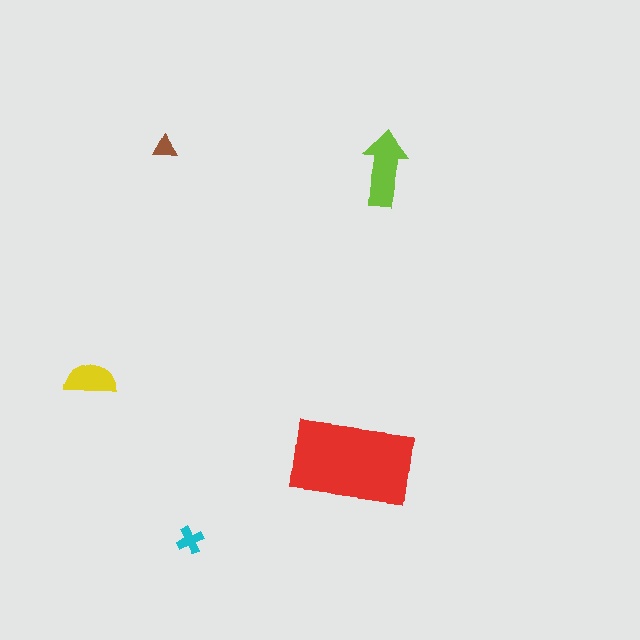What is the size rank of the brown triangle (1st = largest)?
5th.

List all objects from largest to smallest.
The red rectangle, the lime arrow, the yellow semicircle, the cyan cross, the brown triangle.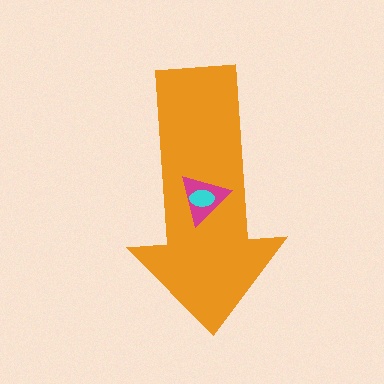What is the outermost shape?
The orange arrow.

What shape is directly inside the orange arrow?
The magenta triangle.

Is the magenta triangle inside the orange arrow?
Yes.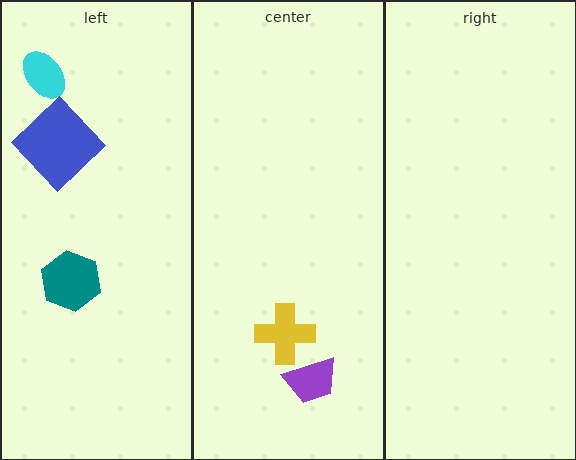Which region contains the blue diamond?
The left region.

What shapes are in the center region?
The purple trapezoid, the yellow cross.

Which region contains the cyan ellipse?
The left region.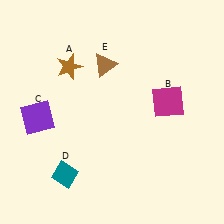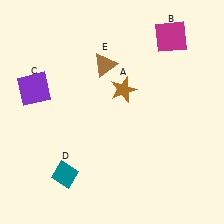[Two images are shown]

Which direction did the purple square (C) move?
The purple square (C) moved up.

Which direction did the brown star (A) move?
The brown star (A) moved right.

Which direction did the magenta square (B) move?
The magenta square (B) moved up.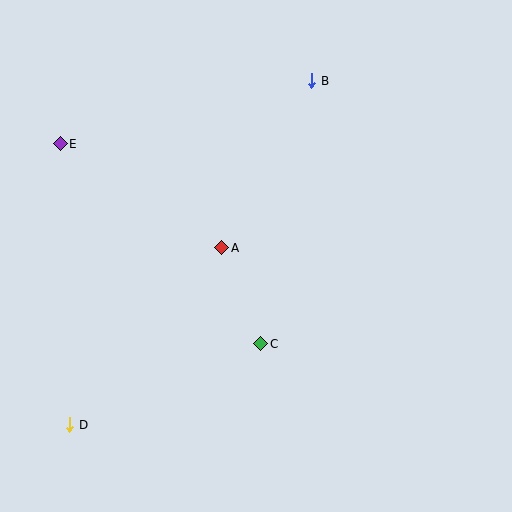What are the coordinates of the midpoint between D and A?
The midpoint between D and A is at (146, 336).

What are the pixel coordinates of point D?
Point D is at (70, 425).